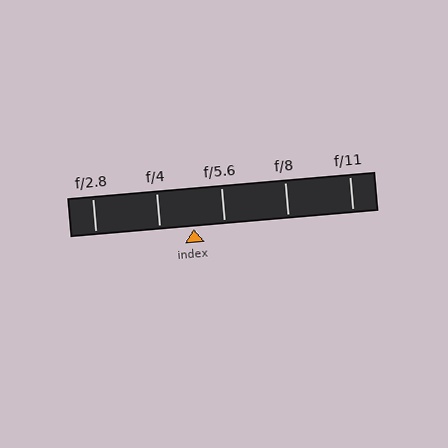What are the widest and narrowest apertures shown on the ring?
The widest aperture shown is f/2.8 and the narrowest is f/11.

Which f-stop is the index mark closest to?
The index mark is closest to f/5.6.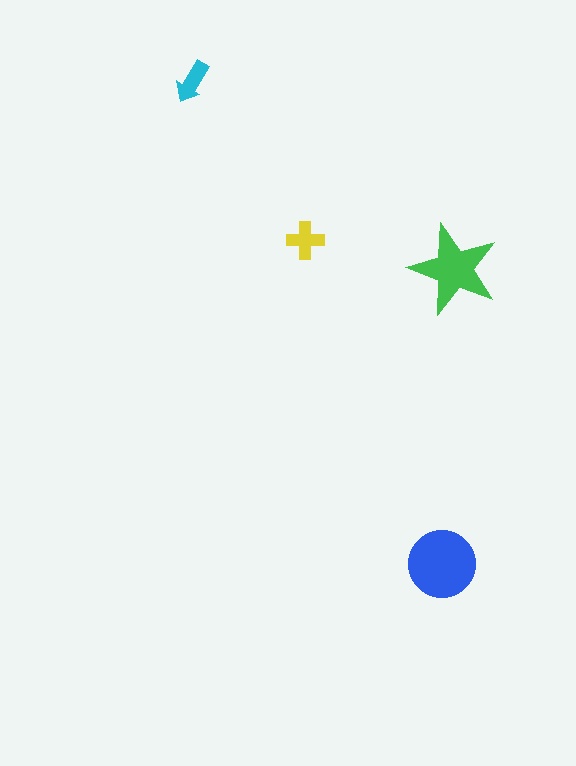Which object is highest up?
The cyan arrow is topmost.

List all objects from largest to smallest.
The blue circle, the green star, the yellow cross, the cyan arrow.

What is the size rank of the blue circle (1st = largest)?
1st.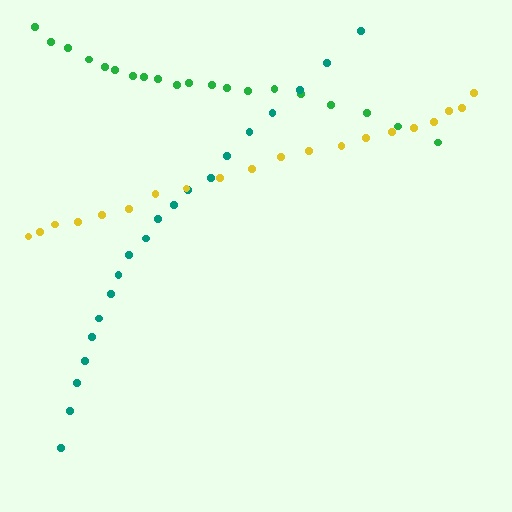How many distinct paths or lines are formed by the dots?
There are 3 distinct paths.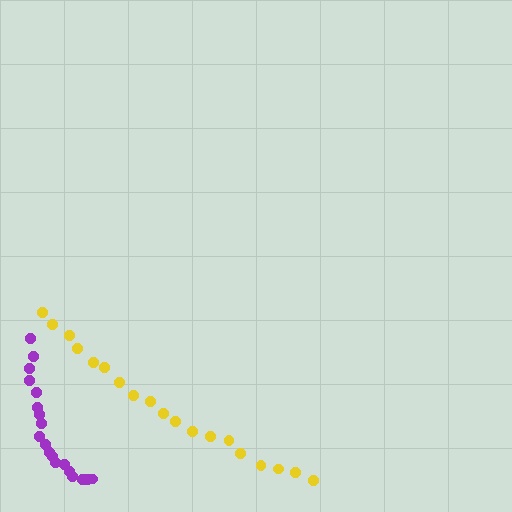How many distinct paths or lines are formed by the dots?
There are 2 distinct paths.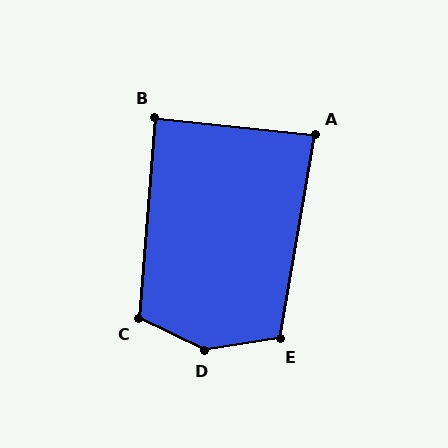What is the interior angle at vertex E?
Approximately 108 degrees (obtuse).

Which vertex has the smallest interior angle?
A, at approximately 87 degrees.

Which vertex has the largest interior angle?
D, at approximately 146 degrees.